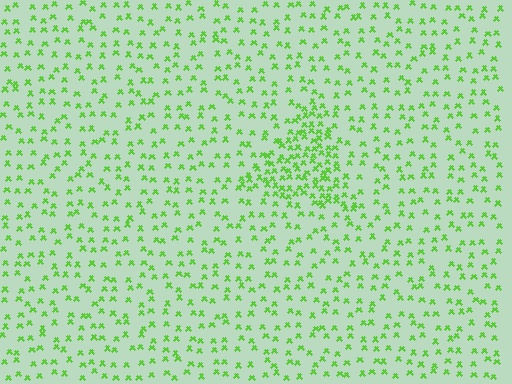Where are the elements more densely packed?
The elements are more densely packed inside the triangle boundary.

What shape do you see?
I see a triangle.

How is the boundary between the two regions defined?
The boundary is defined by a change in element density (approximately 2.4x ratio). All elements are the same color, size, and shape.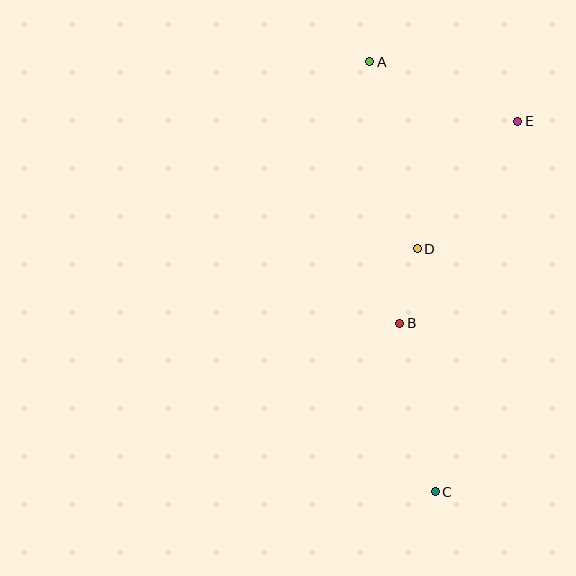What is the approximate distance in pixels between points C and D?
The distance between C and D is approximately 244 pixels.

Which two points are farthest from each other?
Points A and C are farthest from each other.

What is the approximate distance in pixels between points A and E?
The distance between A and E is approximately 160 pixels.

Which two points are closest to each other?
Points B and D are closest to each other.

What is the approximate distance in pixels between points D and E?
The distance between D and E is approximately 162 pixels.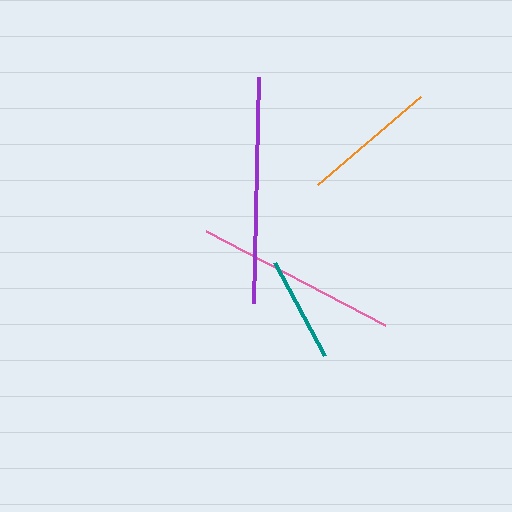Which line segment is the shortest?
The teal line is the shortest at approximately 106 pixels.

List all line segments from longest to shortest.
From longest to shortest: purple, pink, orange, teal.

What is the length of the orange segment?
The orange segment is approximately 135 pixels long.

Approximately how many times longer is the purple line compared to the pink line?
The purple line is approximately 1.1 times the length of the pink line.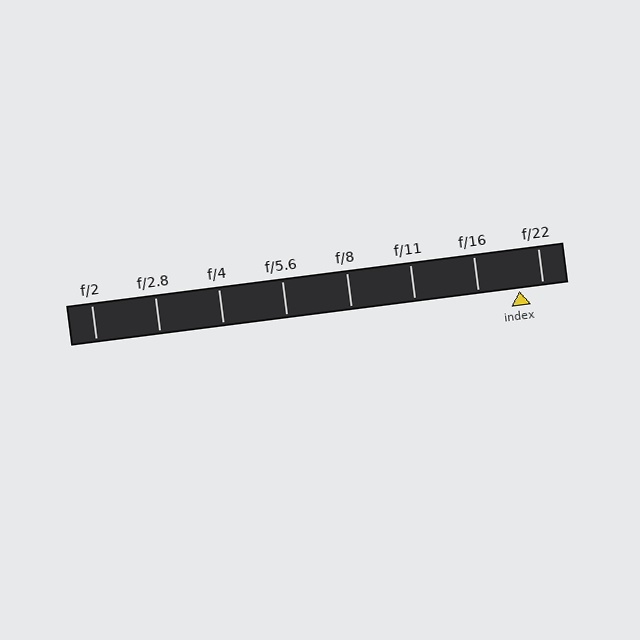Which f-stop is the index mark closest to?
The index mark is closest to f/22.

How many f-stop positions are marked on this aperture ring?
There are 8 f-stop positions marked.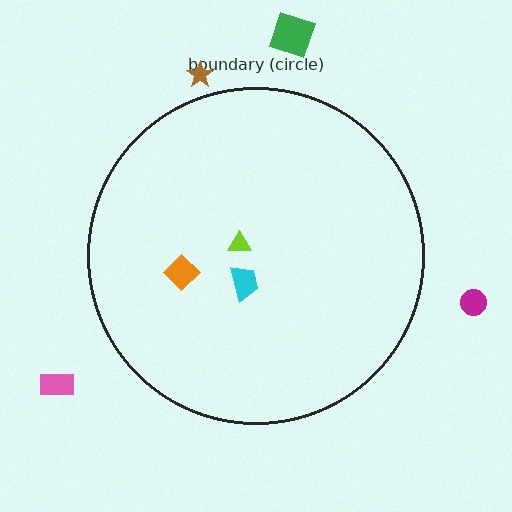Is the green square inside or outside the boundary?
Outside.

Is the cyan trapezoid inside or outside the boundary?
Inside.